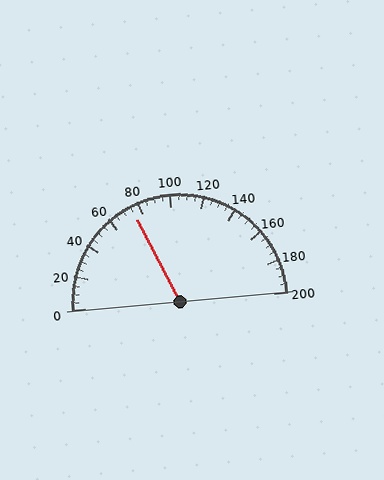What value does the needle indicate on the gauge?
The needle indicates approximately 75.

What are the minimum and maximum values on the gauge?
The gauge ranges from 0 to 200.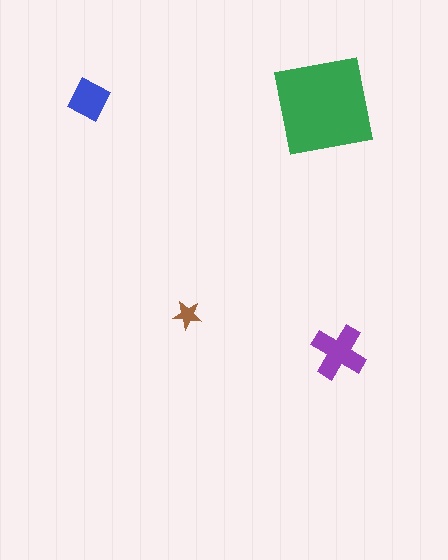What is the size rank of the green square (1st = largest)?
1st.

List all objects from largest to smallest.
The green square, the purple cross, the blue diamond, the brown star.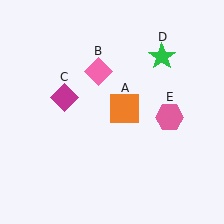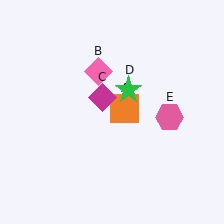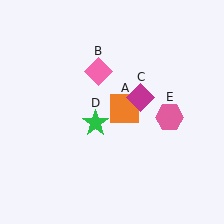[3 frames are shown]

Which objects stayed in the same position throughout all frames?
Orange square (object A) and pink diamond (object B) and pink hexagon (object E) remained stationary.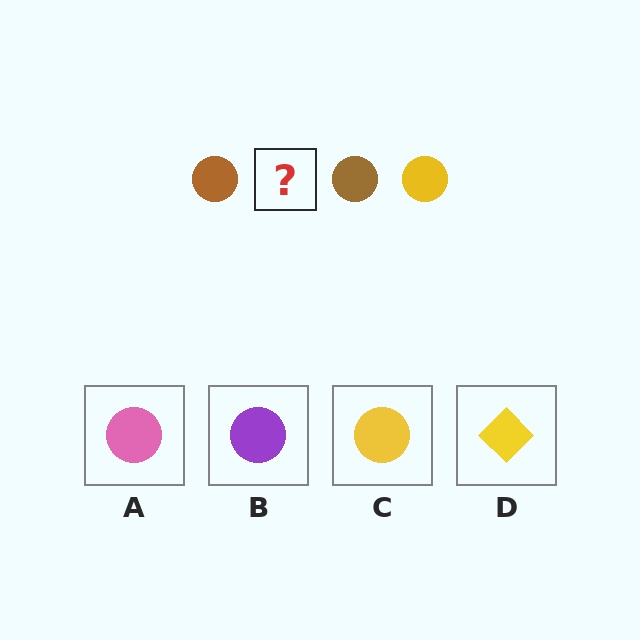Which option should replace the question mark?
Option C.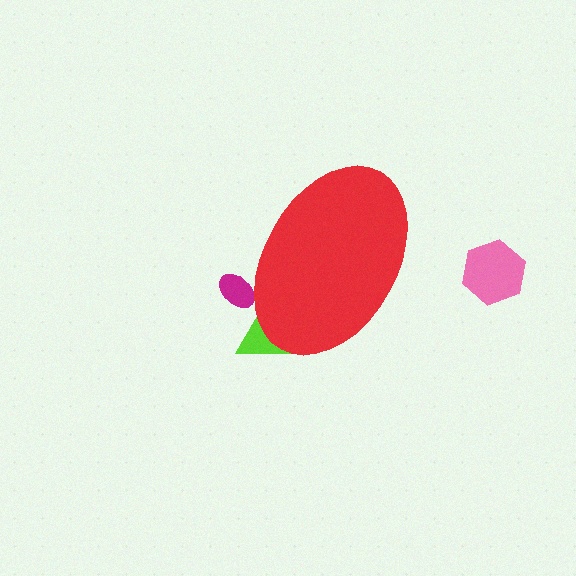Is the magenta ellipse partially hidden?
Yes, the magenta ellipse is partially hidden behind the red ellipse.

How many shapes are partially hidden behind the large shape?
2 shapes are partially hidden.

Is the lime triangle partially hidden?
Yes, the lime triangle is partially hidden behind the red ellipse.